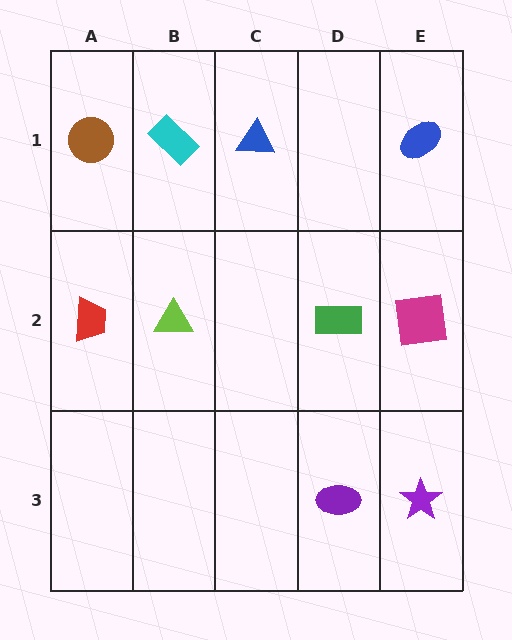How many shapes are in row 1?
4 shapes.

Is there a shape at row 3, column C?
No, that cell is empty.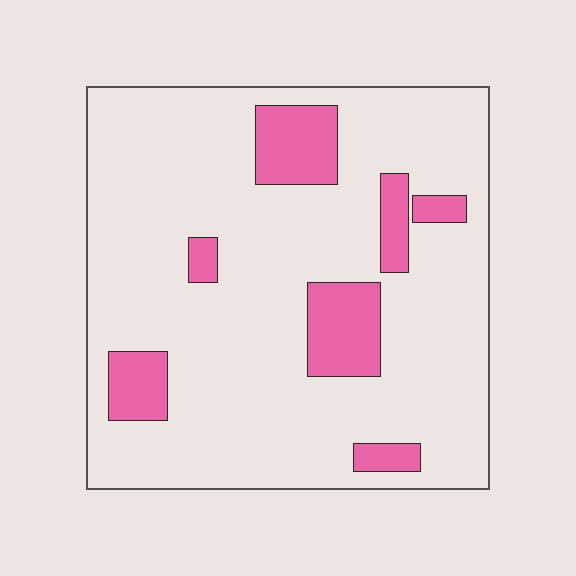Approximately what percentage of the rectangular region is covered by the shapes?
Approximately 15%.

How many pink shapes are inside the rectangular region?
7.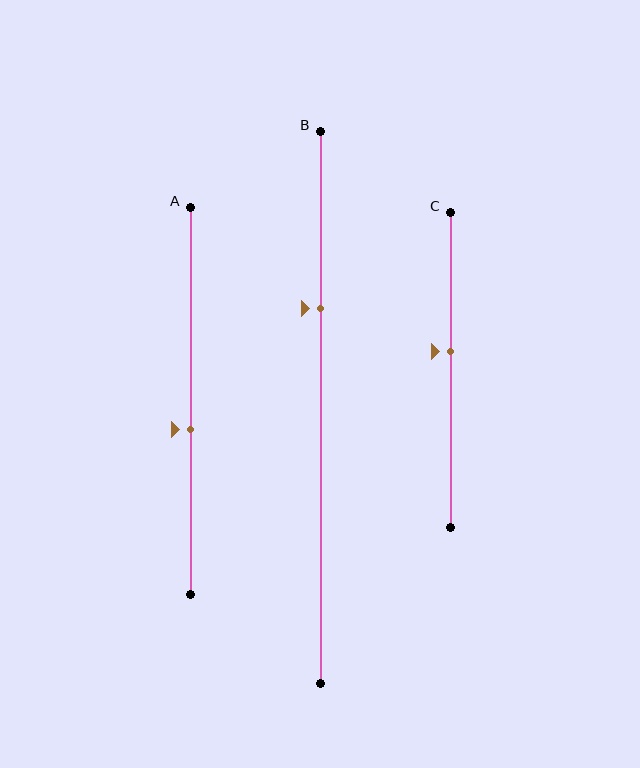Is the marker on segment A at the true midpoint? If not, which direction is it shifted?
No, the marker on segment A is shifted downward by about 7% of the segment length.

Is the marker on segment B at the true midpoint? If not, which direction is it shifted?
No, the marker on segment B is shifted upward by about 18% of the segment length.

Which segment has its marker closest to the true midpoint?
Segment C has its marker closest to the true midpoint.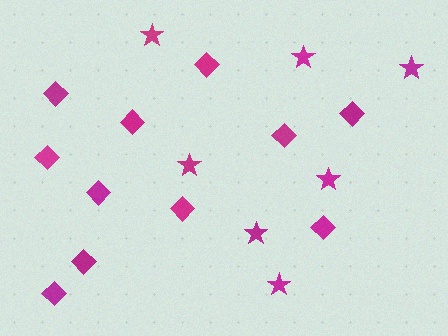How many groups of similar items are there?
There are 2 groups: one group of diamonds (11) and one group of stars (7).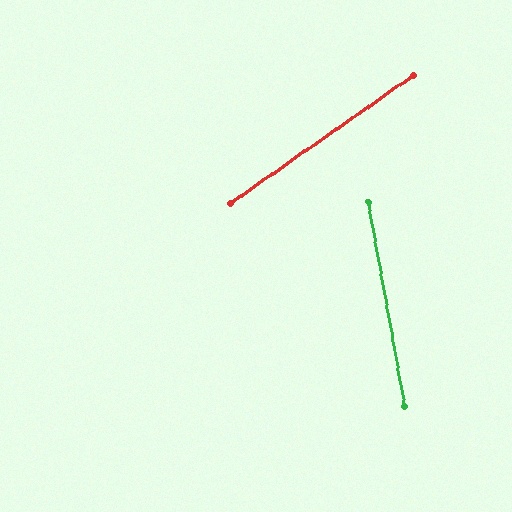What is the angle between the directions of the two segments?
Approximately 65 degrees.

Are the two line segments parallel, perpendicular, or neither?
Neither parallel nor perpendicular — they differ by about 65°.